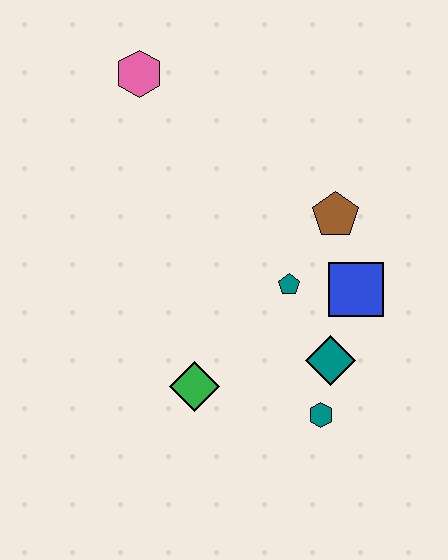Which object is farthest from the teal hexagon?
The pink hexagon is farthest from the teal hexagon.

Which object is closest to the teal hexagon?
The teal diamond is closest to the teal hexagon.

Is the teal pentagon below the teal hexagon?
No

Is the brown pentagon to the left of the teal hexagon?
No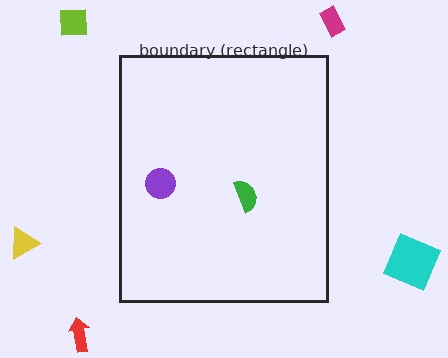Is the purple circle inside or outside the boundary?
Inside.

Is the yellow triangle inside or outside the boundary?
Outside.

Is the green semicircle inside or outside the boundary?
Inside.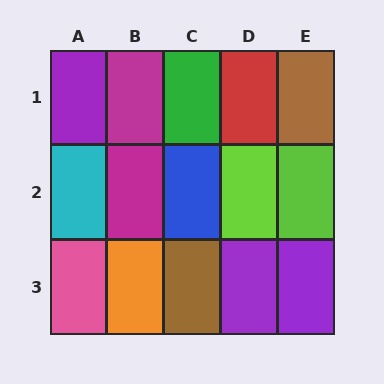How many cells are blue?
1 cell is blue.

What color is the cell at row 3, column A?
Pink.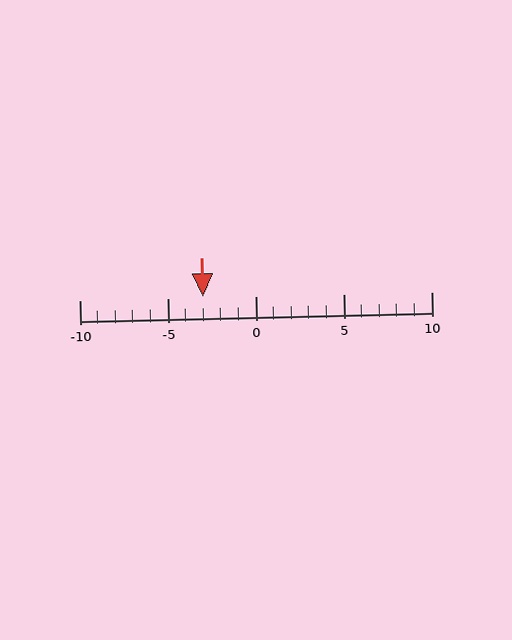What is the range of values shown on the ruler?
The ruler shows values from -10 to 10.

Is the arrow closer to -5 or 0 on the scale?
The arrow is closer to -5.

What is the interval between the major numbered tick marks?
The major tick marks are spaced 5 units apart.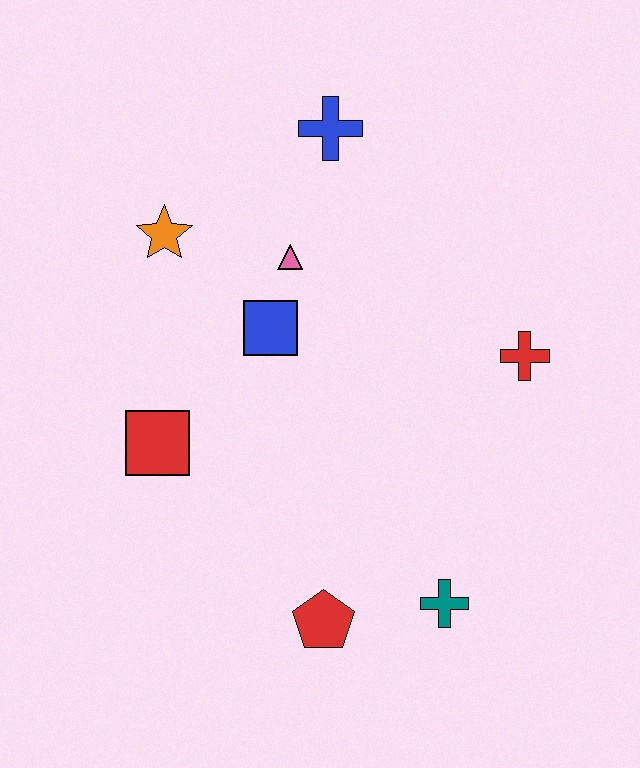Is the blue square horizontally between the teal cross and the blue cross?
No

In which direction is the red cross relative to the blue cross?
The red cross is below the blue cross.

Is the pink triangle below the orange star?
Yes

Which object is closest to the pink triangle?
The blue square is closest to the pink triangle.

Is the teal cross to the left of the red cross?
Yes